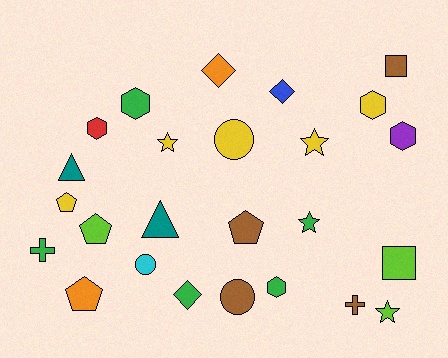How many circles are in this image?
There are 3 circles.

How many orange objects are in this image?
There are 2 orange objects.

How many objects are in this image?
There are 25 objects.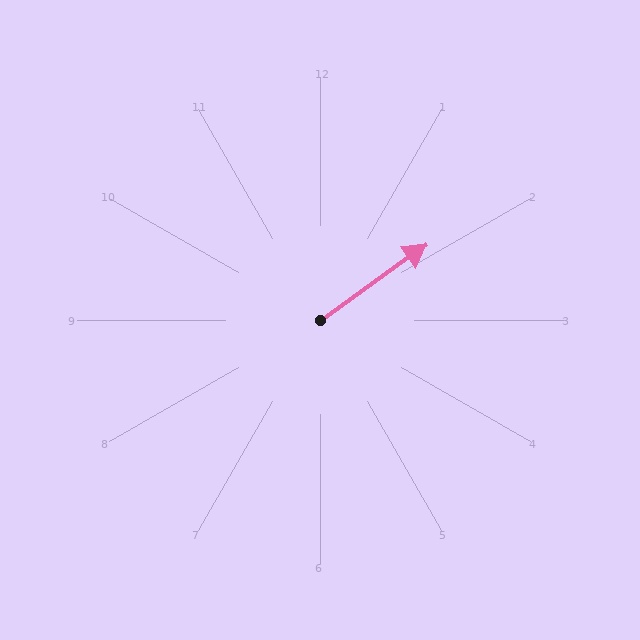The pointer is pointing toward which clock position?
Roughly 2 o'clock.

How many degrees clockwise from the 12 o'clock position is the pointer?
Approximately 55 degrees.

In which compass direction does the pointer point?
Northeast.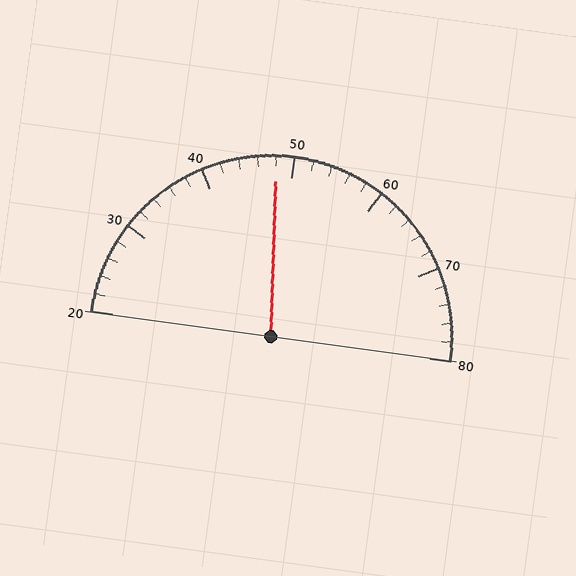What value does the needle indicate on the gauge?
The needle indicates approximately 48.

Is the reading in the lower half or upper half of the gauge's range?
The reading is in the lower half of the range (20 to 80).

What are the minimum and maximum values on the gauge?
The gauge ranges from 20 to 80.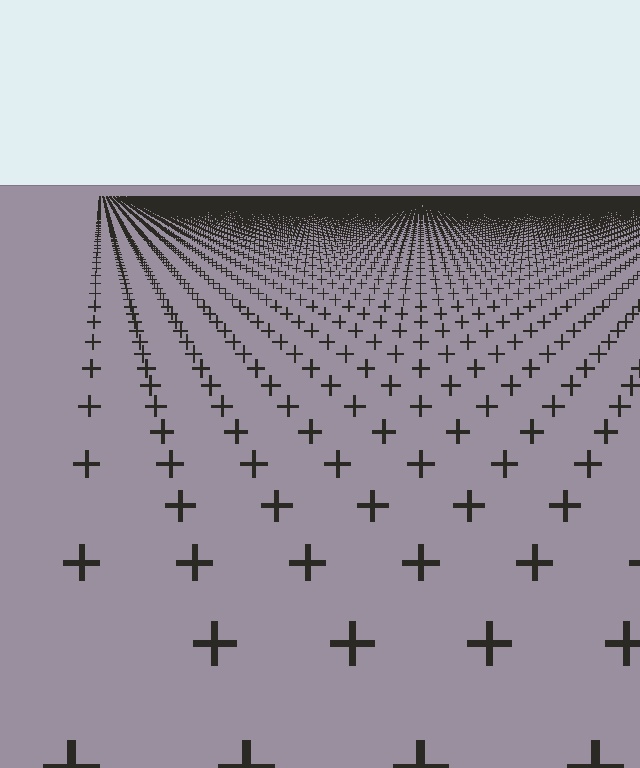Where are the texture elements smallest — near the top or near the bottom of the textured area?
Near the top.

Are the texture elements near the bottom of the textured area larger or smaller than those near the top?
Larger. Near the bottom, elements are closer to the viewer and appear at a bigger on-screen size.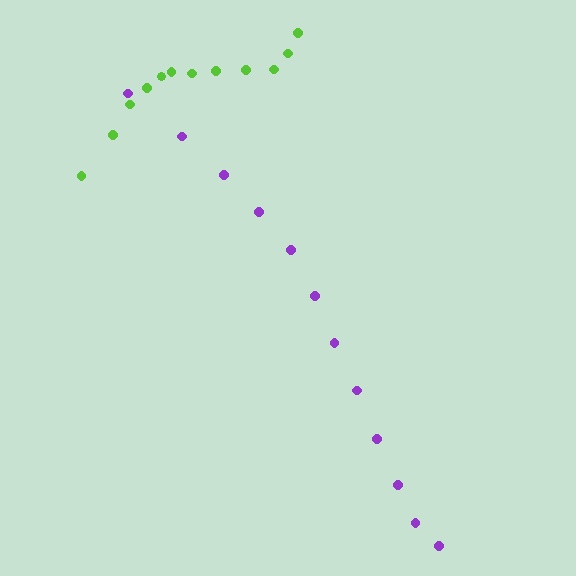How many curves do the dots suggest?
There are 2 distinct paths.